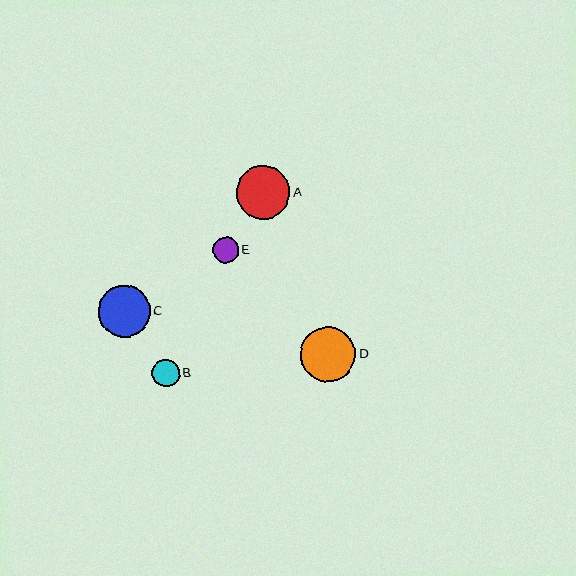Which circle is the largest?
Circle D is the largest with a size of approximately 56 pixels.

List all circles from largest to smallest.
From largest to smallest: D, A, C, B, E.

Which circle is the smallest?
Circle E is the smallest with a size of approximately 26 pixels.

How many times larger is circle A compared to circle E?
Circle A is approximately 2.1 times the size of circle E.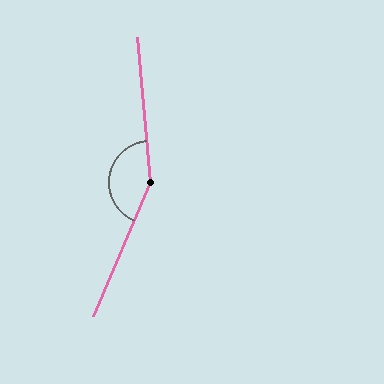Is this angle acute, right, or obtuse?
It is obtuse.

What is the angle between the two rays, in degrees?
Approximately 152 degrees.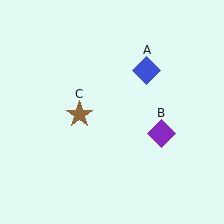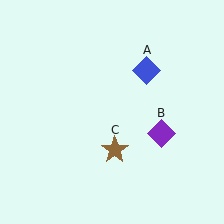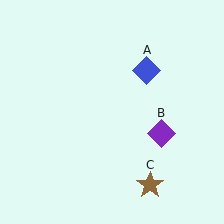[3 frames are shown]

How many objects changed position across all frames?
1 object changed position: brown star (object C).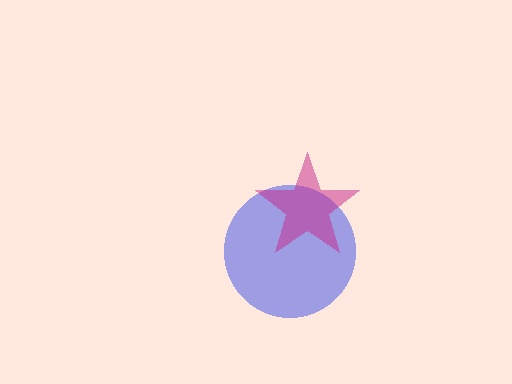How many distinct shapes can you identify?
There are 2 distinct shapes: a blue circle, a magenta star.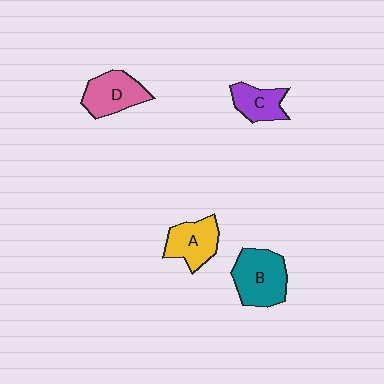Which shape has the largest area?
Shape B (teal).